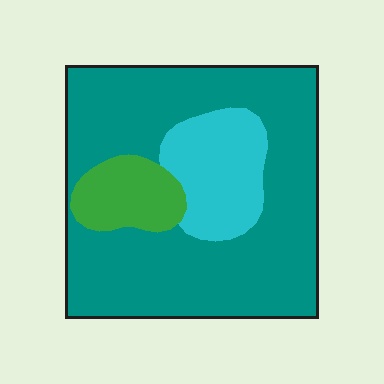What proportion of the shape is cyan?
Cyan takes up about one sixth (1/6) of the shape.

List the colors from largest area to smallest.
From largest to smallest: teal, cyan, green.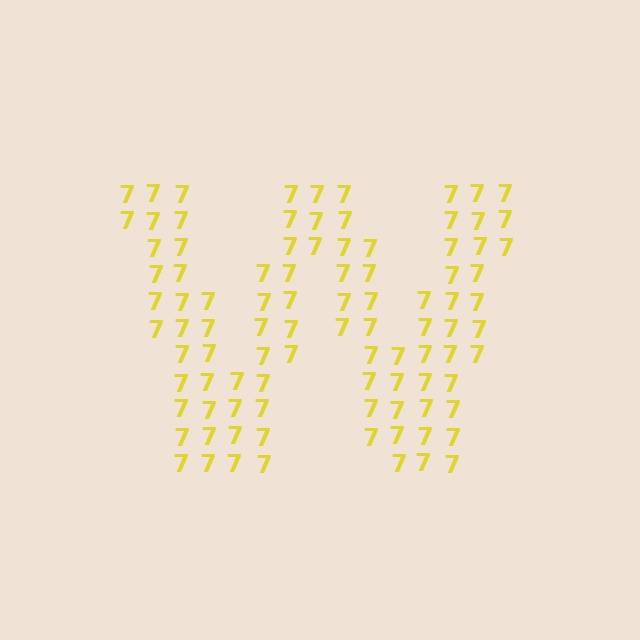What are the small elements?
The small elements are digit 7's.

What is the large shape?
The large shape is the letter W.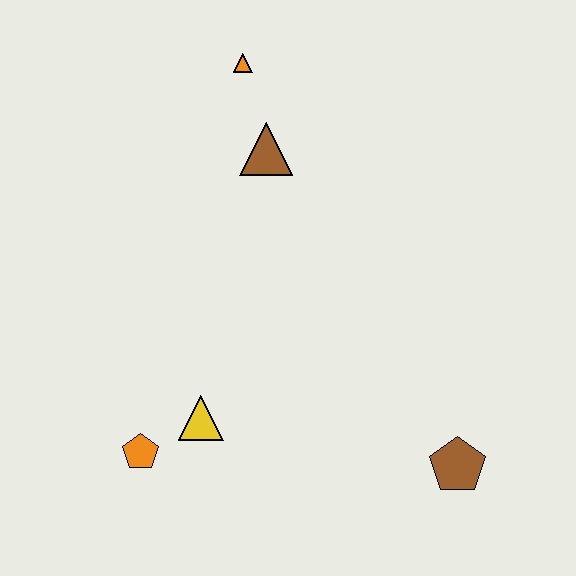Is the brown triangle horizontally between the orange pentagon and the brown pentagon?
Yes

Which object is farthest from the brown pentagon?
The orange triangle is farthest from the brown pentagon.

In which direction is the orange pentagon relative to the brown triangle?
The orange pentagon is below the brown triangle.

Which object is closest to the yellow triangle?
The orange pentagon is closest to the yellow triangle.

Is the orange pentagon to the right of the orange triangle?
No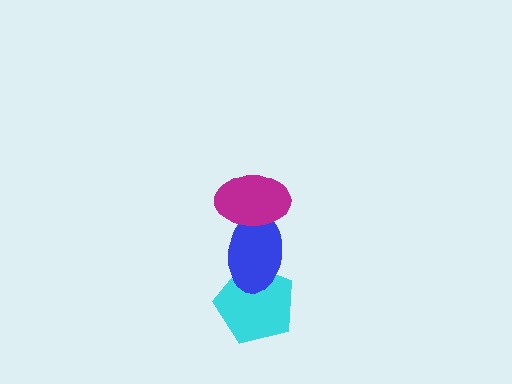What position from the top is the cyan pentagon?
The cyan pentagon is 3rd from the top.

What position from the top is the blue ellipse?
The blue ellipse is 2nd from the top.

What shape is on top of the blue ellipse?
The magenta ellipse is on top of the blue ellipse.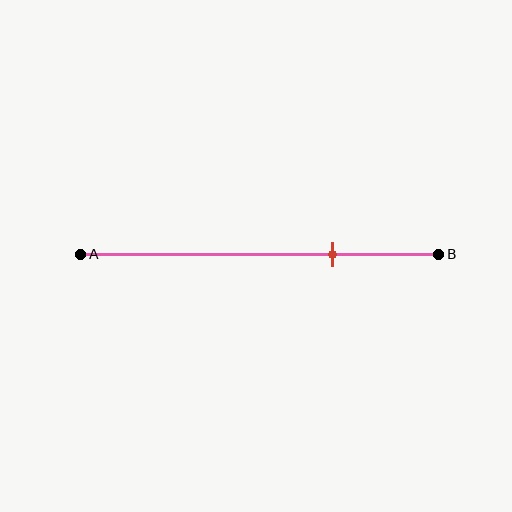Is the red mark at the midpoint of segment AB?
No, the mark is at about 70% from A, not at the 50% midpoint.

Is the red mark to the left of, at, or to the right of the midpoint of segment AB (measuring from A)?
The red mark is to the right of the midpoint of segment AB.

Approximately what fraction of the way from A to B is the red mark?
The red mark is approximately 70% of the way from A to B.